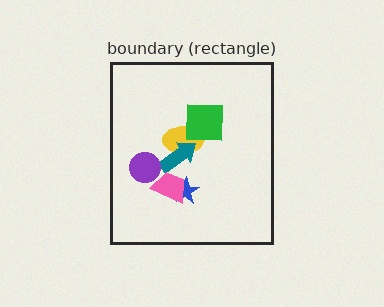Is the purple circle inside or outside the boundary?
Inside.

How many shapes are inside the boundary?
6 inside, 0 outside.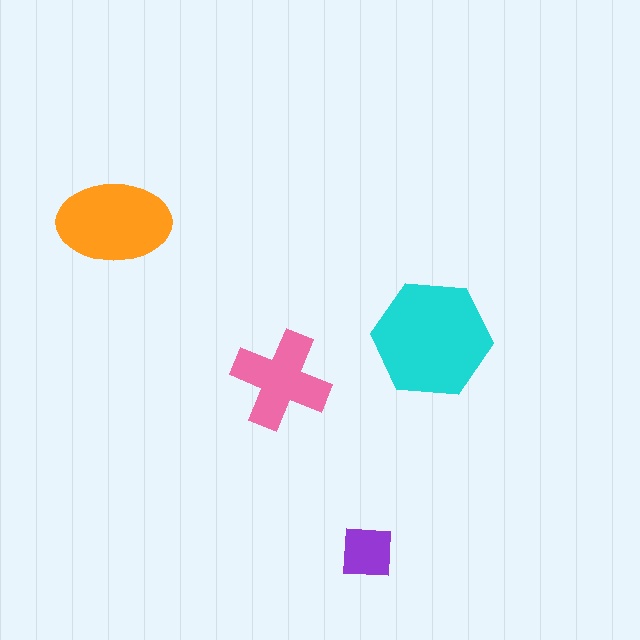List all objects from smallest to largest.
The purple square, the pink cross, the orange ellipse, the cyan hexagon.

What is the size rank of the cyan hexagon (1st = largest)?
1st.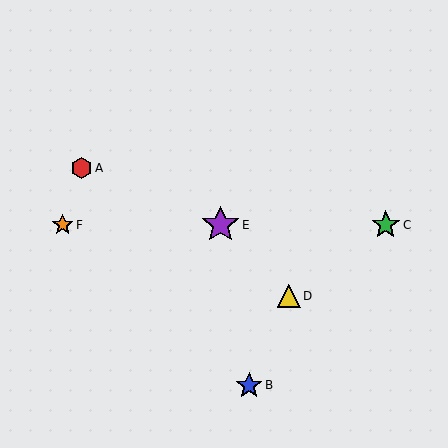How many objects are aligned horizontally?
3 objects (C, E, F) are aligned horizontally.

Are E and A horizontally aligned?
No, E is at y≈225 and A is at y≈168.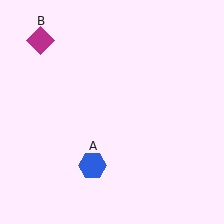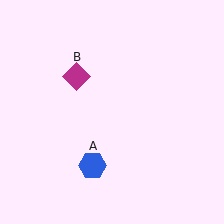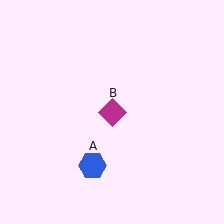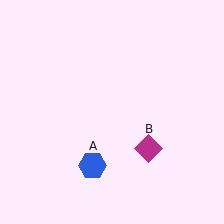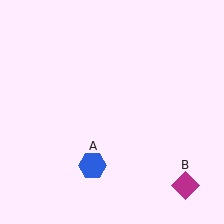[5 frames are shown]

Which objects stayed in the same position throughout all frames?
Blue hexagon (object A) remained stationary.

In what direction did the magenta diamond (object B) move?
The magenta diamond (object B) moved down and to the right.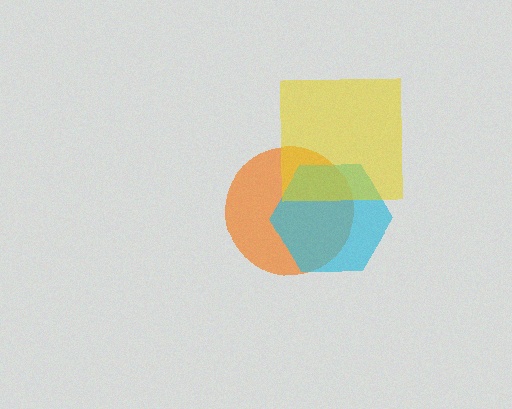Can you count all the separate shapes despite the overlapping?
Yes, there are 3 separate shapes.